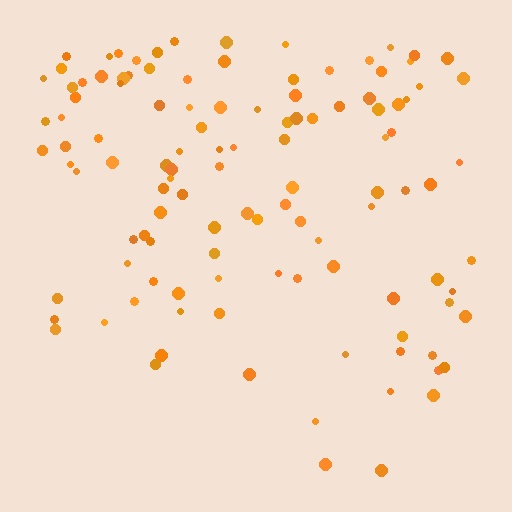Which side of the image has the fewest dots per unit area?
The bottom.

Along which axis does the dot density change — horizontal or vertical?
Vertical.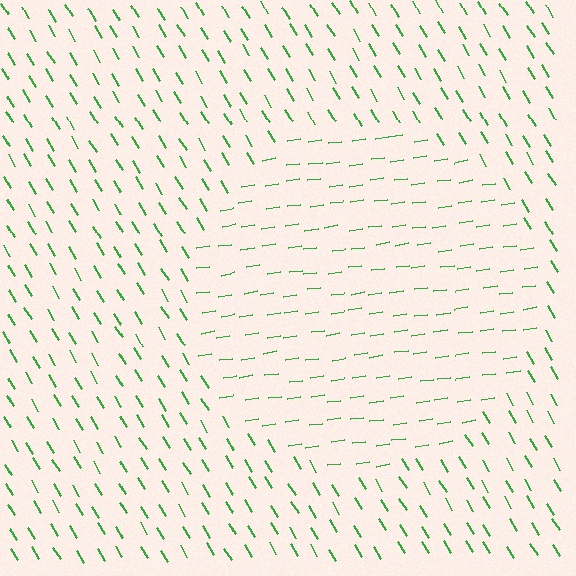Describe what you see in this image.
The image is filled with small green line segments. A circle region in the image has lines oriented differently from the surrounding lines, creating a visible texture boundary.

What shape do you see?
I see a circle.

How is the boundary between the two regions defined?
The boundary is defined purely by a change in line orientation (approximately 67 degrees difference). All lines are the same color and thickness.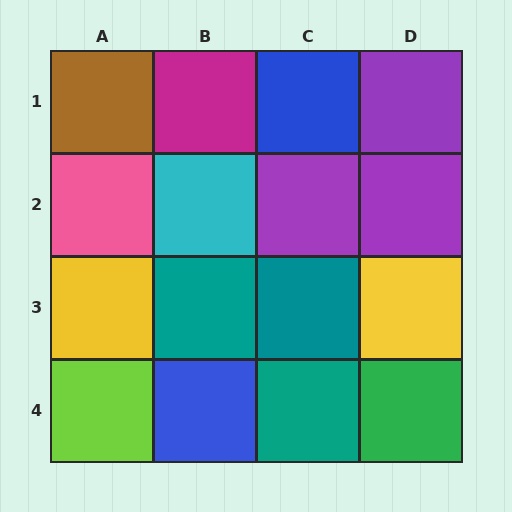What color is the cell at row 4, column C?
Teal.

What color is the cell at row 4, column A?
Lime.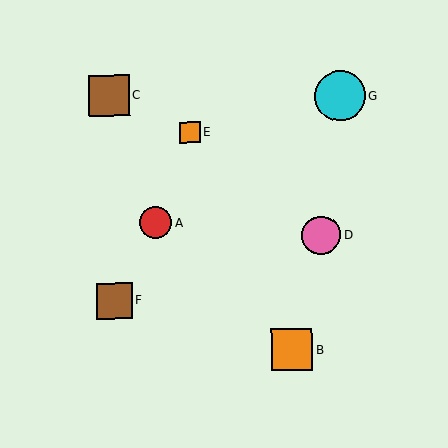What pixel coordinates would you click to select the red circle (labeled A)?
Click at (155, 223) to select the red circle A.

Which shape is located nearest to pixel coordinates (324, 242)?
The pink circle (labeled D) at (321, 235) is nearest to that location.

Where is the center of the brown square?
The center of the brown square is at (114, 301).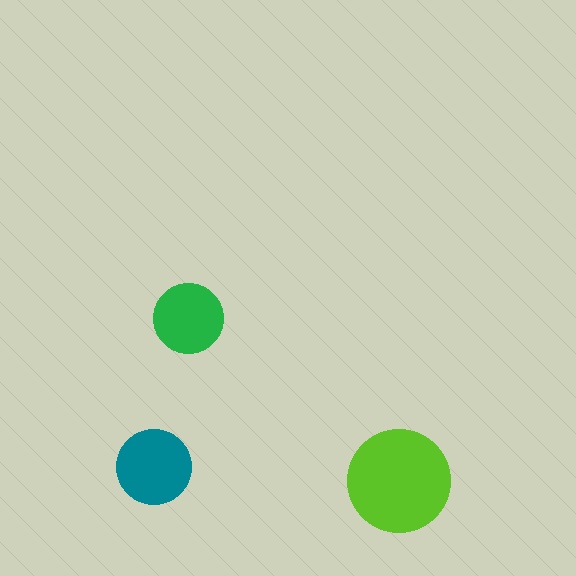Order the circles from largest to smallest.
the lime one, the teal one, the green one.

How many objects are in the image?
There are 3 objects in the image.